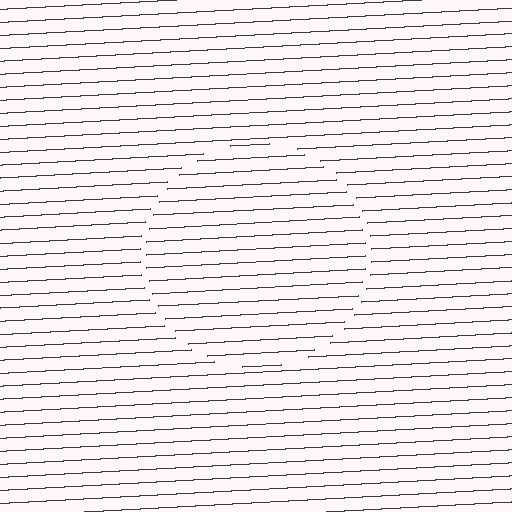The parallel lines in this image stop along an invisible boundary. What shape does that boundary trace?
An illusory circle. The interior of the shape contains the same grating, shifted by half a period — the contour is defined by the phase discontinuity where line-ends from the inner and outer gratings abut.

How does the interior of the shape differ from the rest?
The interior of the shape contains the same grating, shifted by half a period — the contour is defined by the phase discontinuity where line-ends from the inner and outer gratings abut.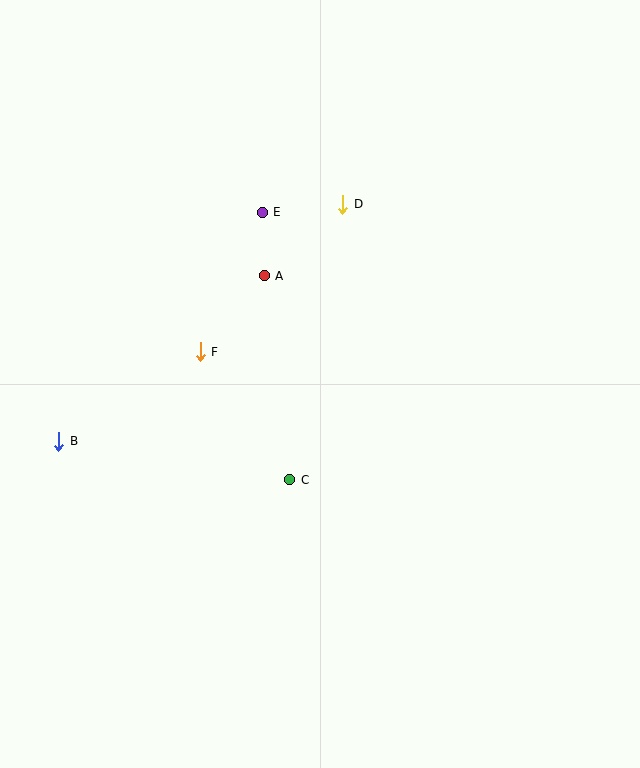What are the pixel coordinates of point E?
Point E is at (262, 212).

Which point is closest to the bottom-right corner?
Point C is closest to the bottom-right corner.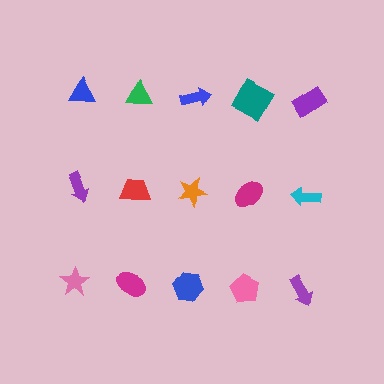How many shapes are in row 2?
5 shapes.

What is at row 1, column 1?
A blue triangle.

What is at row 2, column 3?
An orange star.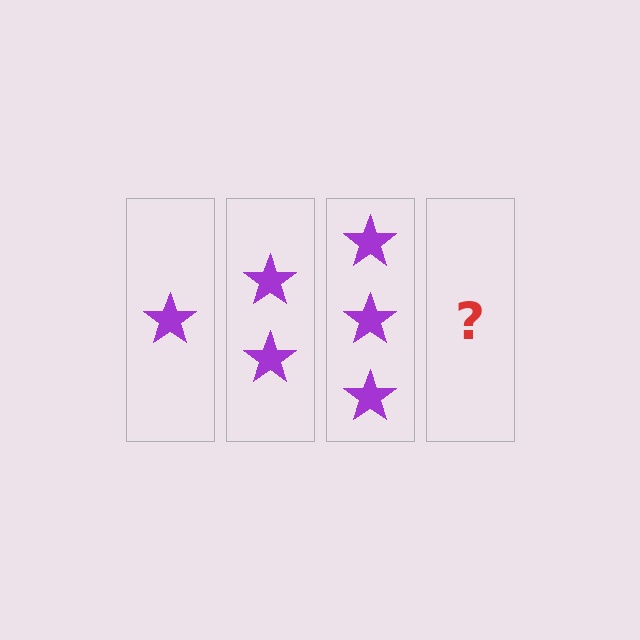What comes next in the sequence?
The next element should be 4 stars.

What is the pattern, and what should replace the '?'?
The pattern is that each step adds one more star. The '?' should be 4 stars.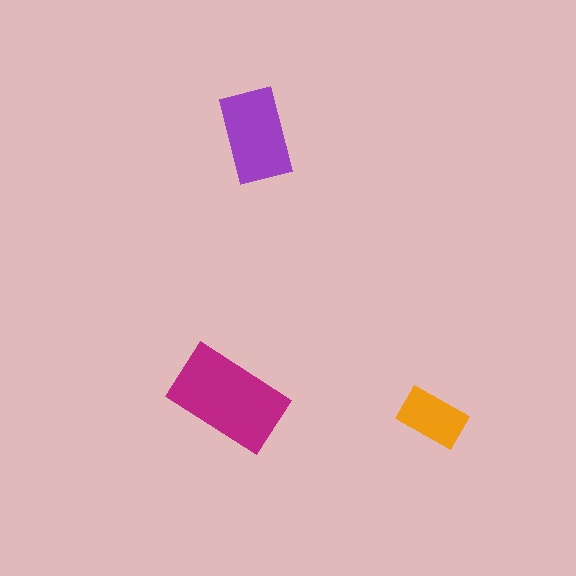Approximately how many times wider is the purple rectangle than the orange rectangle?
About 1.5 times wider.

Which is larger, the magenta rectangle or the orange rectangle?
The magenta one.